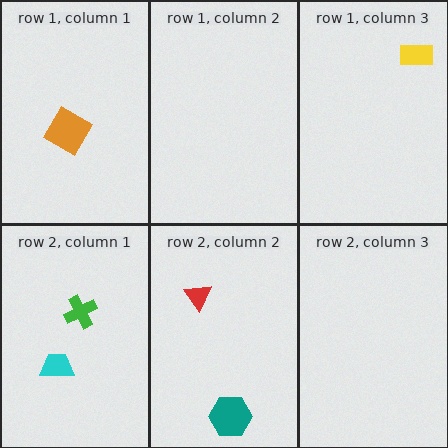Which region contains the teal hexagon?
The row 2, column 2 region.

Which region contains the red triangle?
The row 2, column 2 region.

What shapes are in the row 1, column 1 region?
The orange diamond.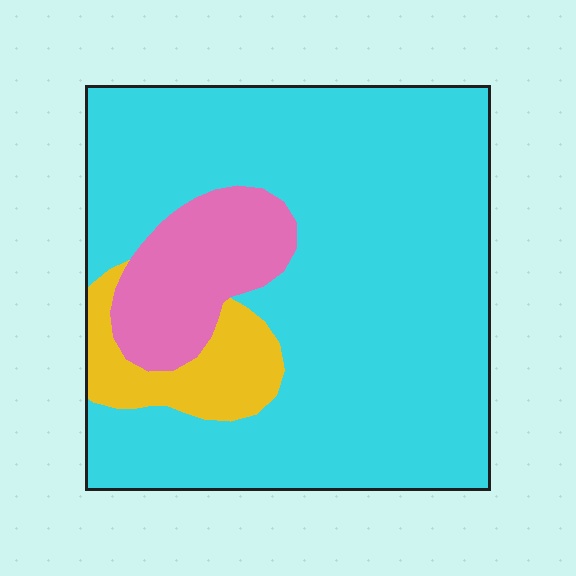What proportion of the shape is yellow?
Yellow covers about 10% of the shape.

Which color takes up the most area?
Cyan, at roughly 80%.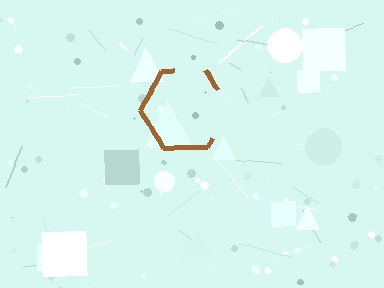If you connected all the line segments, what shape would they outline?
They would outline a hexagon.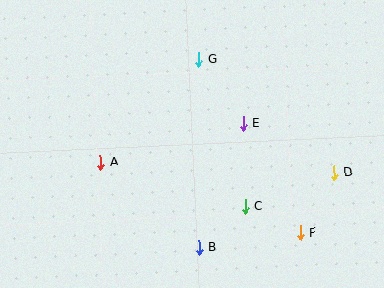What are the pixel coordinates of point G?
Point G is at (199, 60).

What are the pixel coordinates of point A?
Point A is at (100, 162).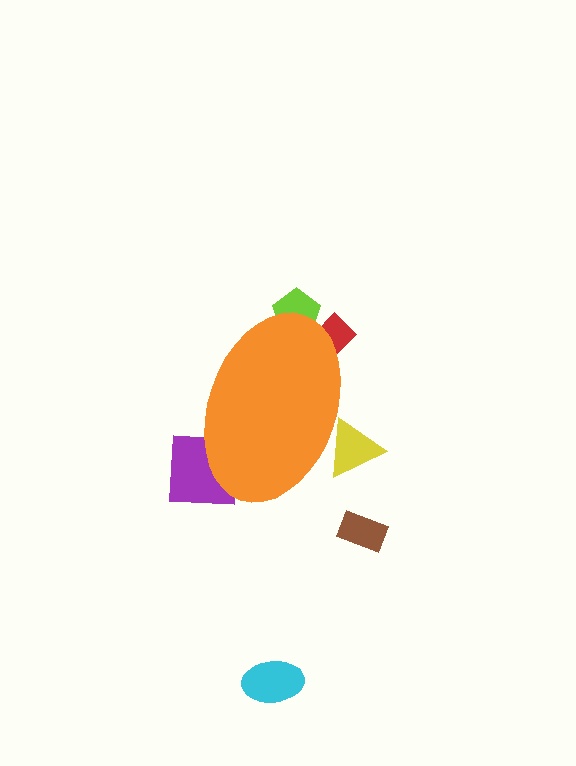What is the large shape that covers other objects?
An orange ellipse.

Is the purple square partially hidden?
Yes, the purple square is partially hidden behind the orange ellipse.